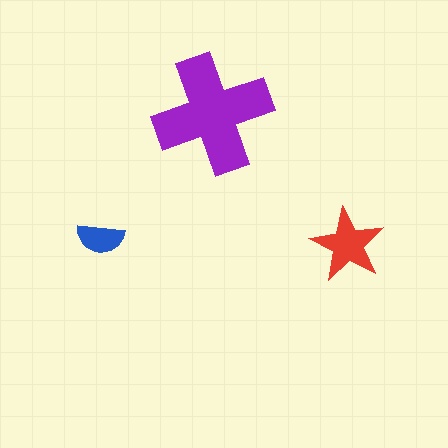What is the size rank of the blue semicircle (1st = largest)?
3rd.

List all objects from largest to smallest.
The purple cross, the red star, the blue semicircle.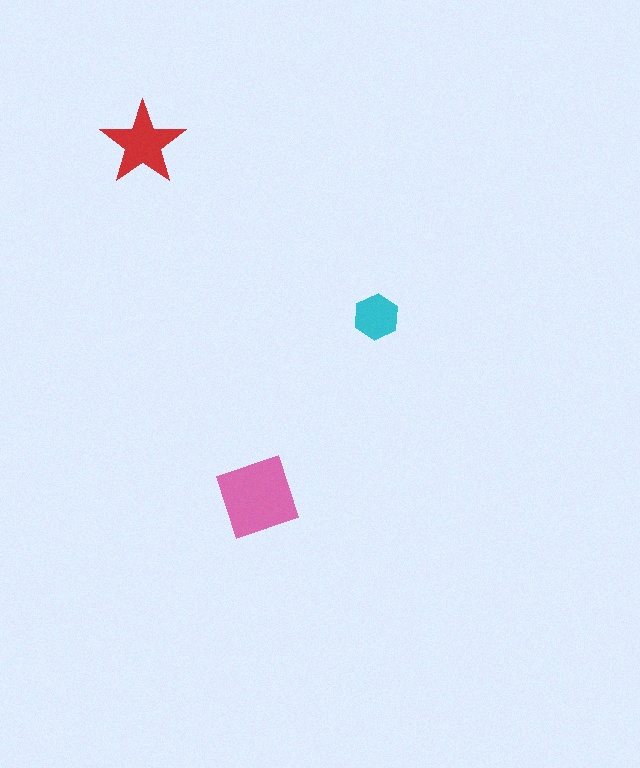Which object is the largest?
The pink diamond.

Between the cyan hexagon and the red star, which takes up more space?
The red star.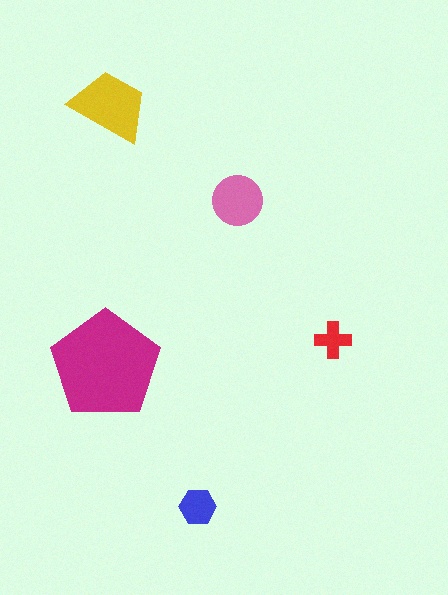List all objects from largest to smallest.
The magenta pentagon, the yellow trapezoid, the pink circle, the blue hexagon, the red cross.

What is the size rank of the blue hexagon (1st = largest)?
4th.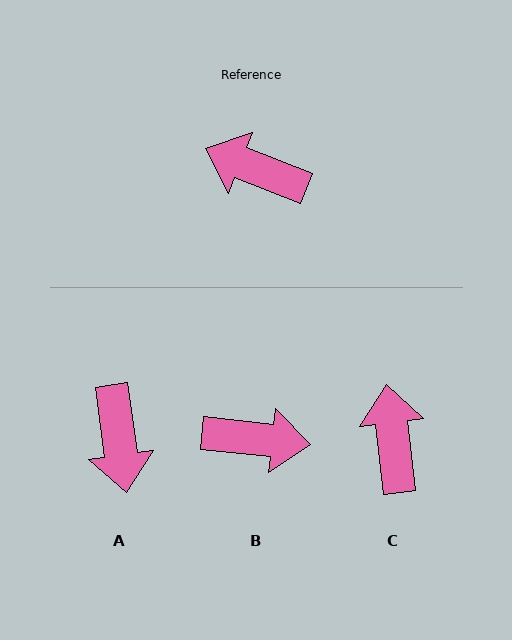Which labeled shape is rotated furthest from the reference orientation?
B, about 165 degrees away.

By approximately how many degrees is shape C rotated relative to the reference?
Approximately 62 degrees clockwise.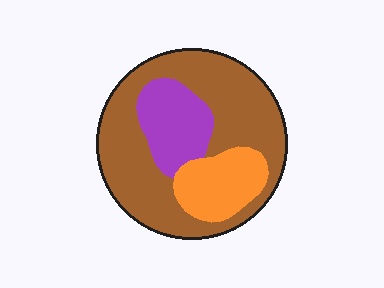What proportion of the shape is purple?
Purple takes up less than a quarter of the shape.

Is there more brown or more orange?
Brown.